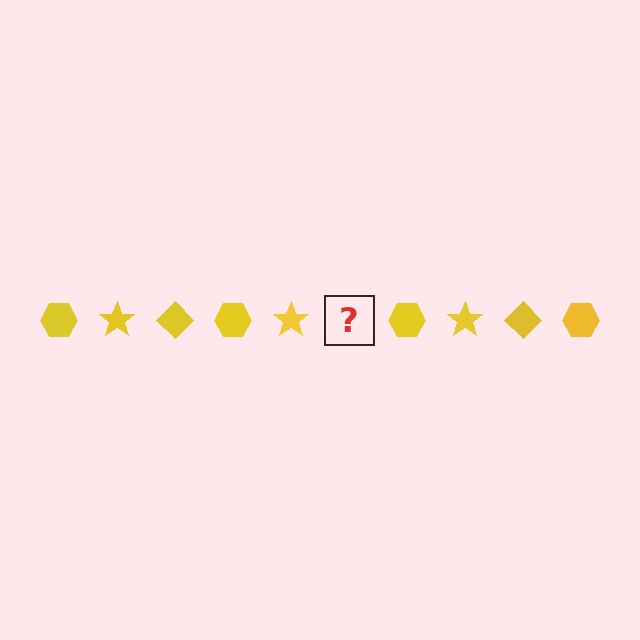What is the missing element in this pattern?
The missing element is a yellow diamond.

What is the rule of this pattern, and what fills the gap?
The rule is that the pattern cycles through hexagon, star, diamond shapes in yellow. The gap should be filled with a yellow diamond.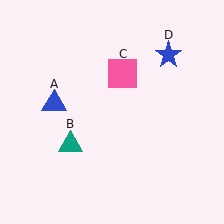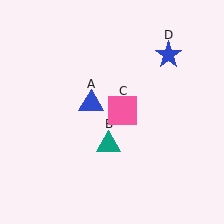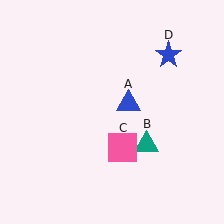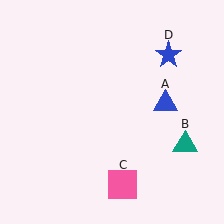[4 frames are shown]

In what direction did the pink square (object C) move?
The pink square (object C) moved down.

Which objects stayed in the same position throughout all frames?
Blue star (object D) remained stationary.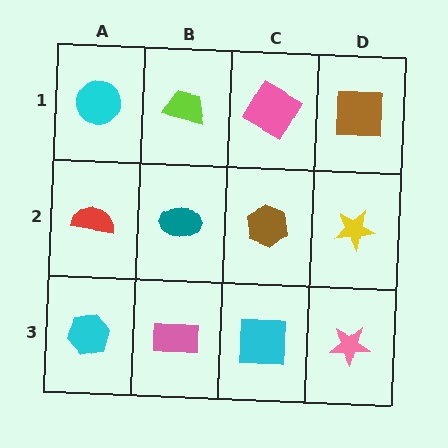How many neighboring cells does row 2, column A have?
3.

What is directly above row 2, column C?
A pink diamond.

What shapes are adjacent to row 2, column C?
A pink diamond (row 1, column C), a cyan square (row 3, column C), a teal ellipse (row 2, column B), a yellow star (row 2, column D).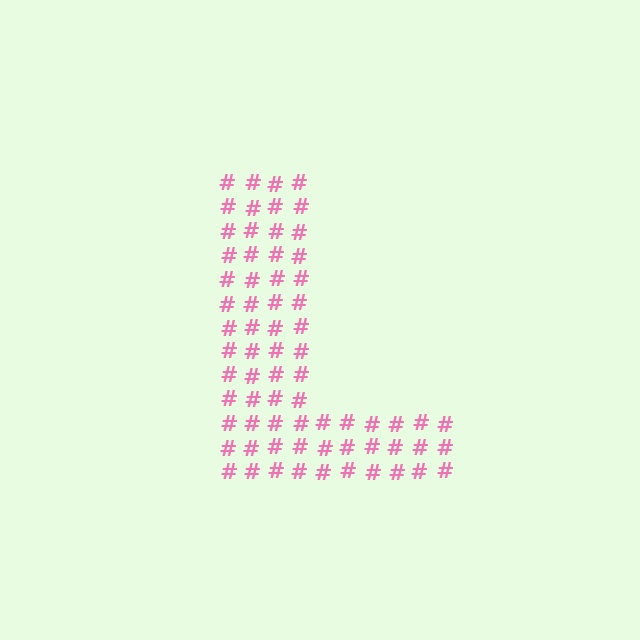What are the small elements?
The small elements are hash symbols.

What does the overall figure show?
The overall figure shows the letter L.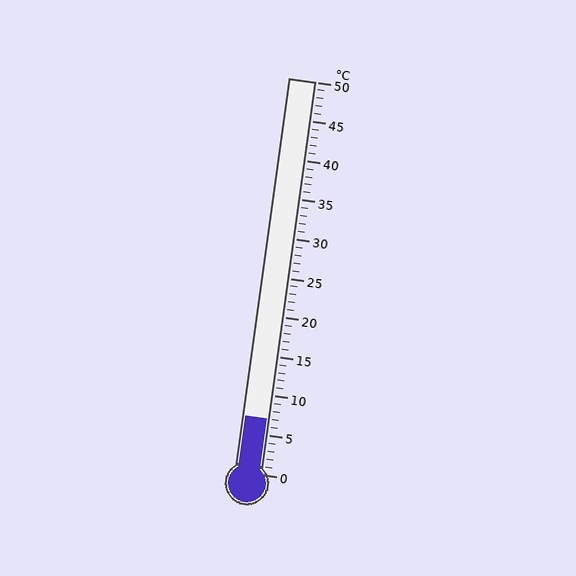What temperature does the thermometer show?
The thermometer shows approximately 7°C.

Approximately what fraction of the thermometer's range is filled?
The thermometer is filled to approximately 15% of its range.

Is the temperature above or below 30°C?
The temperature is below 30°C.